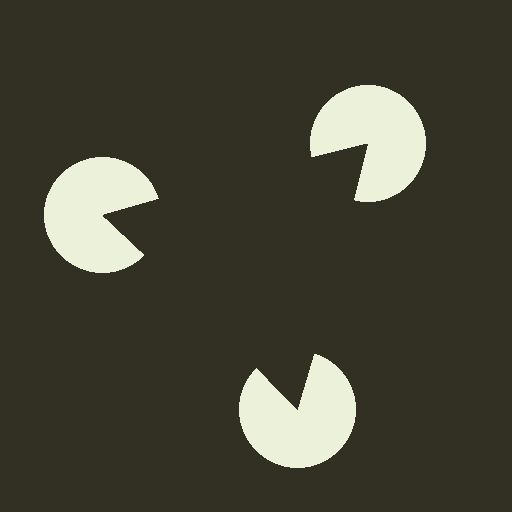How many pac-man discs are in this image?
There are 3 — one at each vertex of the illusory triangle.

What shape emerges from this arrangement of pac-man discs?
An illusory triangle — its edges are inferred from the aligned wedge cuts in the pac-man discs, not physically drawn.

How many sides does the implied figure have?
3 sides.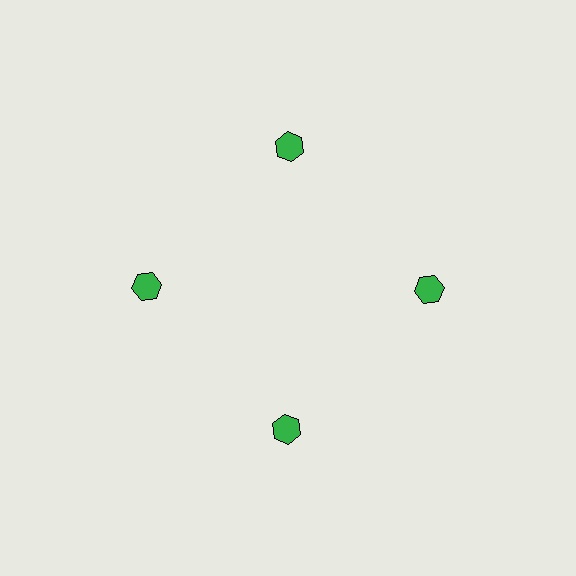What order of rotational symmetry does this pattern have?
This pattern has 4-fold rotational symmetry.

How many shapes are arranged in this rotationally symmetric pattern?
There are 4 shapes, arranged in 4 groups of 1.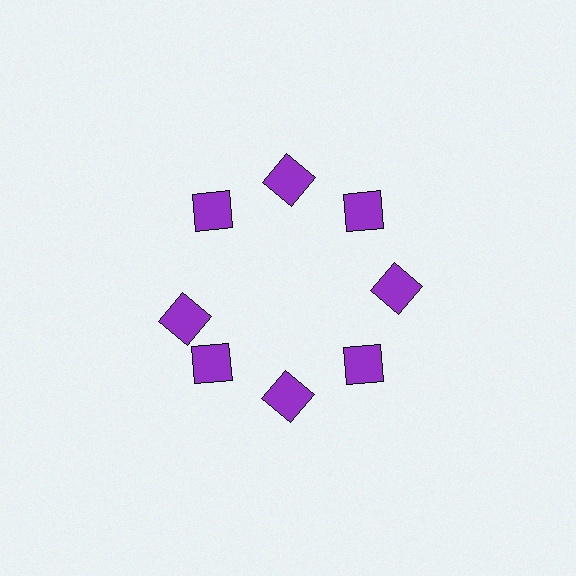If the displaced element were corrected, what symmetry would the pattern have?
It would have 8-fold rotational symmetry — the pattern would map onto itself every 45 degrees.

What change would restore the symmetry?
The symmetry would be restored by rotating it back into even spacing with its neighbors so that all 8 squares sit at equal angles and equal distance from the center.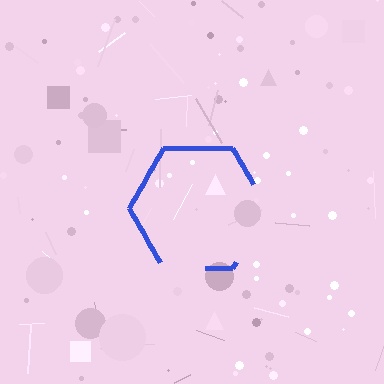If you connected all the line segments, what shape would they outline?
They would outline a hexagon.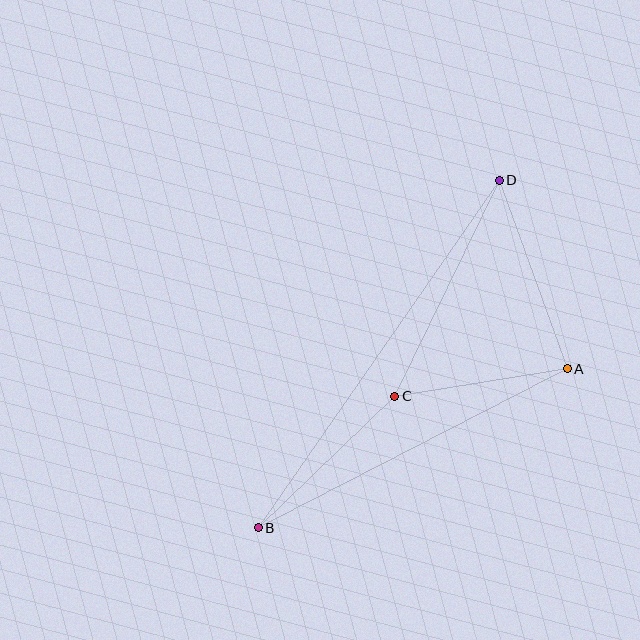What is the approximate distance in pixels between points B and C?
The distance between B and C is approximately 190 pixels.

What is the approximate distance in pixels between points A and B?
The distance between A and B is approximately 348 pixels.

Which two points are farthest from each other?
Points B and D are farthest from each other.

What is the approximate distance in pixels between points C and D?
The distance between C and D is approximately 240 pixels.